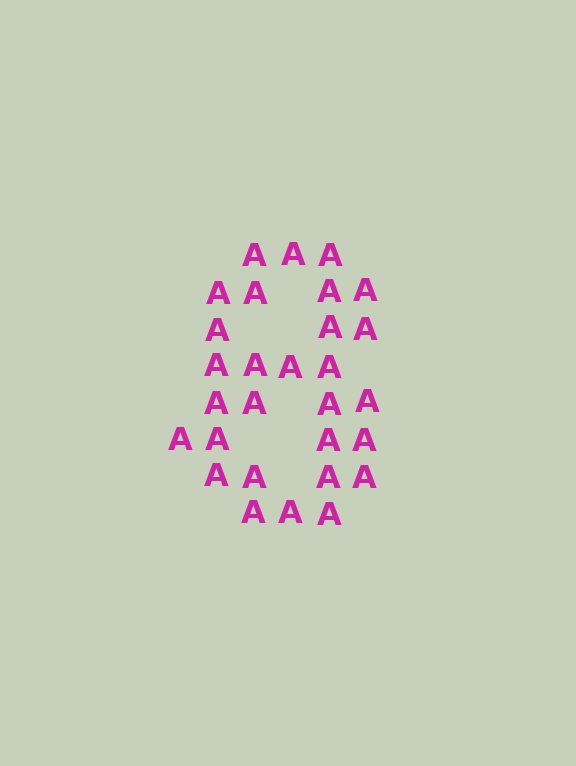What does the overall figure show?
The overall figure shows the digit 8.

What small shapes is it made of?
It is made of small letter A's.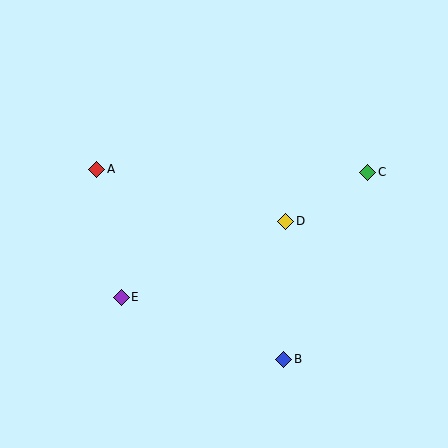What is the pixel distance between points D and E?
The distance between D and E is 181 pixels.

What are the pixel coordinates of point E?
Point E is at (121, 297).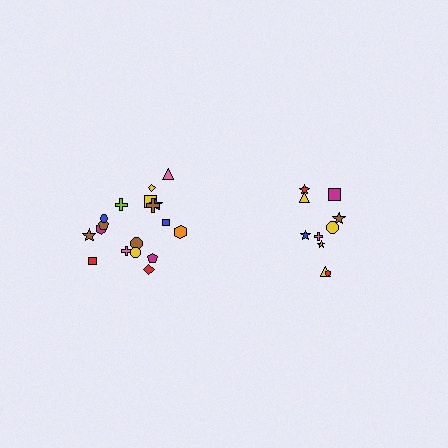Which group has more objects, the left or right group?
The left group.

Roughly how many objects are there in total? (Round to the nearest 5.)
Roughly 30 objects in total.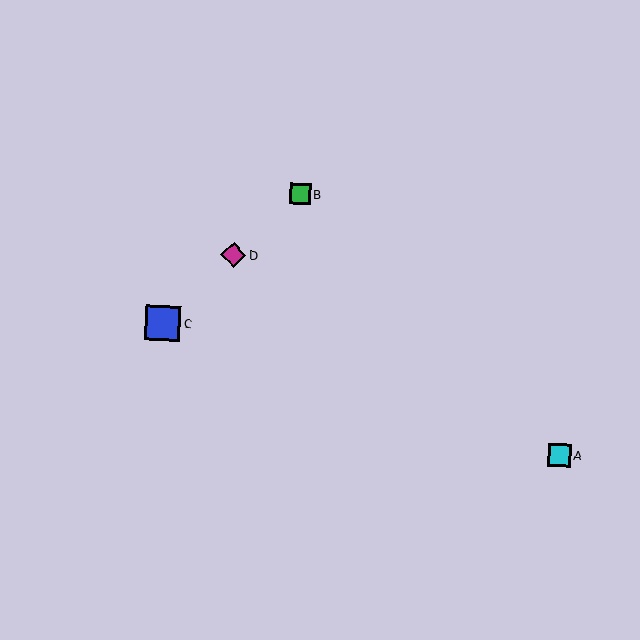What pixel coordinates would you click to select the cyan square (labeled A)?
Click at (559, 455) to select the cyan square A.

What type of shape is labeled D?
Shape D is a magenta diamond.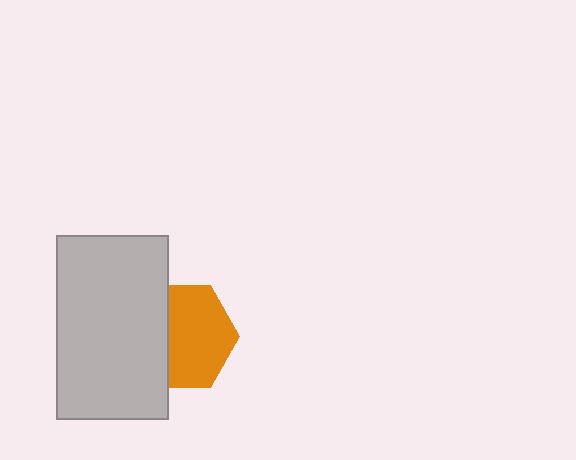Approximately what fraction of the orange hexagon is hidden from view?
Roughly 37% of the orange hexagon is hidden behind the light gray rectangle.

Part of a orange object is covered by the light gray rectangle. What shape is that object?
It is a hexagon.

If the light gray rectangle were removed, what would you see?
You would see the complete orange hexagon.